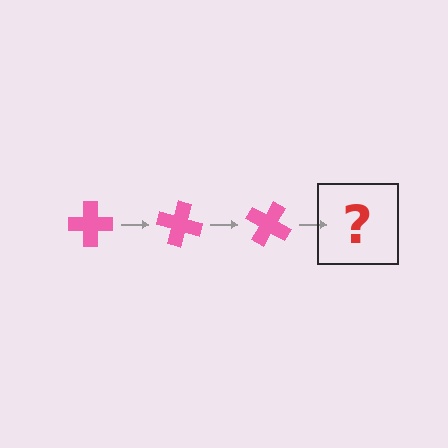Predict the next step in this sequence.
The next step is a pink cross rotated 45 degrees.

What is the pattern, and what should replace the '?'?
The pattern is that the cross rotates 15 degrees each step. The '?' should be a pink cross rotated 45 degrees.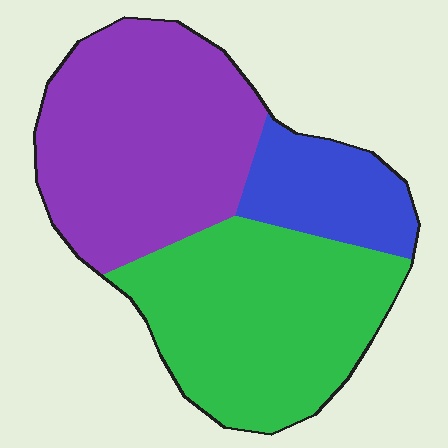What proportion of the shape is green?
Green takes up between a third and a half of the shape.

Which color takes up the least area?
Blue, at roughly 15%.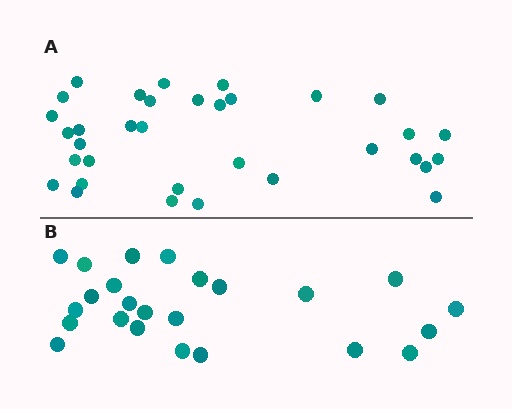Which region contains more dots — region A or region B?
Region A (the top region) has more dots.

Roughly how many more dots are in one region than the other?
Region A has roughly 10 or so more dots than region B.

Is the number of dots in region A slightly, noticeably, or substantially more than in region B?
Region A has noticeably more, but not dramatically so. The ratio is roughly 1.4 to 1.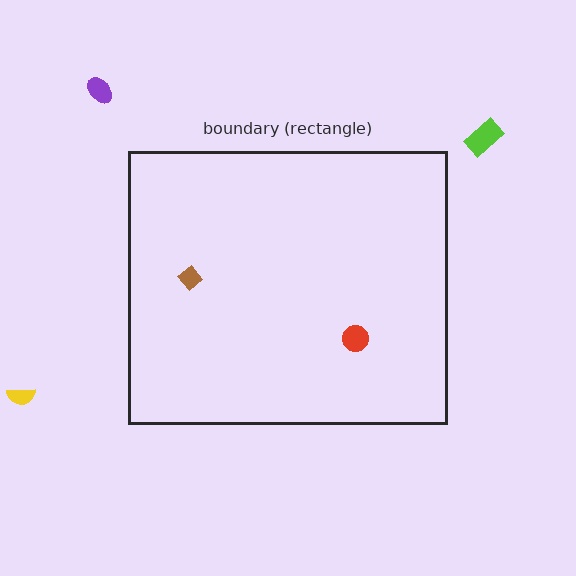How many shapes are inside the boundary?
2 inside, 3 outside.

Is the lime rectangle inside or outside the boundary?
Outside.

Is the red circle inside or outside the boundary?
Inside.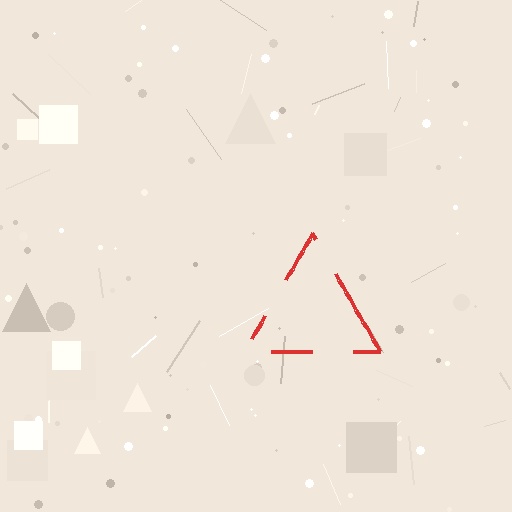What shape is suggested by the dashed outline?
The dashed outline suggests a triangle.